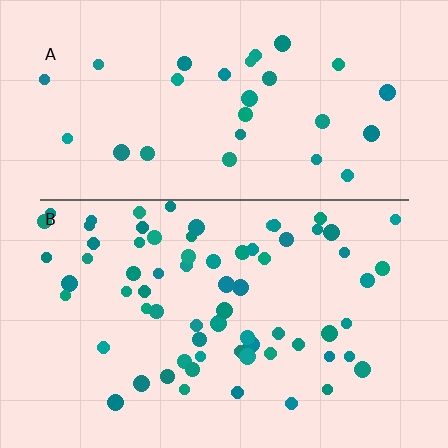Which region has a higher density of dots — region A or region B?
B (the bottom).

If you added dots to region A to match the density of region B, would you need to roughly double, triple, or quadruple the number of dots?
Approximately double.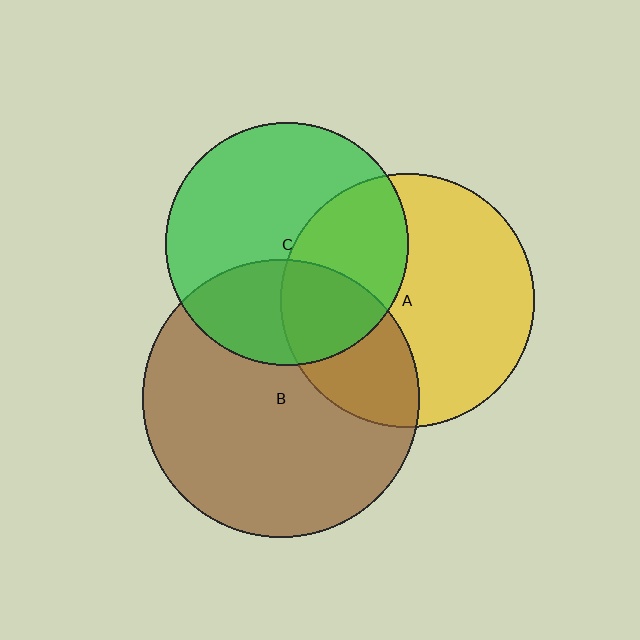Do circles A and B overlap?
Yes.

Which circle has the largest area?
Circle B (brown).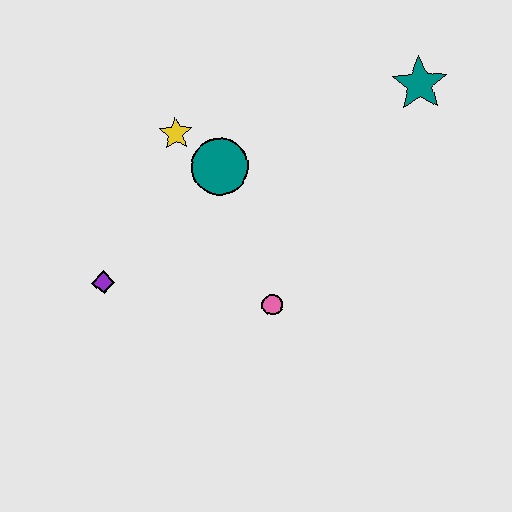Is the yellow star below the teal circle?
No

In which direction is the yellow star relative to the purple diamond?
The yellow star is above the purple diamond.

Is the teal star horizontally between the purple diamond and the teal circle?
No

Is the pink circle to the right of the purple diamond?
Yes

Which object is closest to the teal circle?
The yellow star is closest to the teal circle.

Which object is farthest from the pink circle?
The teal star is farthest from the pink circle.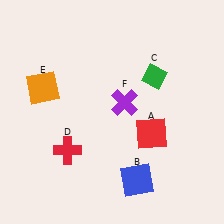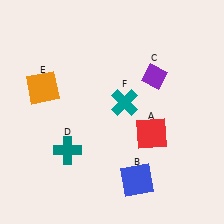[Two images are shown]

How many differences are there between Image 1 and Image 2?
There are 3 differences between the two images.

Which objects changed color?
C changed from green to purple. D changed from red to teal. F changed from purple to teal.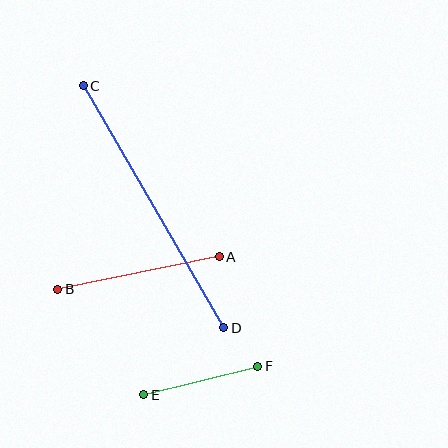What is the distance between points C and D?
The distance is approximately 280 pixels.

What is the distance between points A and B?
The distance is approximately 165 pixels.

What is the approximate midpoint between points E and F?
The midpoint is at approximately (201, 381) pixels.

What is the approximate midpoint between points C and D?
The midpoint is at approximately (154, 207) pixels.